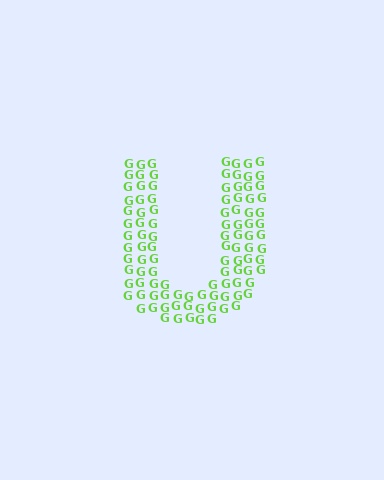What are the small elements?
The small elements are letter G's.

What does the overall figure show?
The overall figure shows the letter U.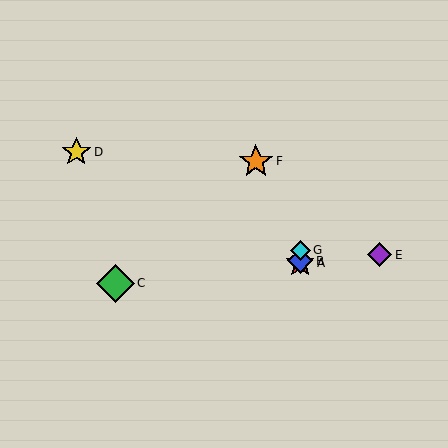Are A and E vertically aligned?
No, A is at x≈300 and E is at x≈380.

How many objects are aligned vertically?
3 objects (A, B, G) are aligned vertically.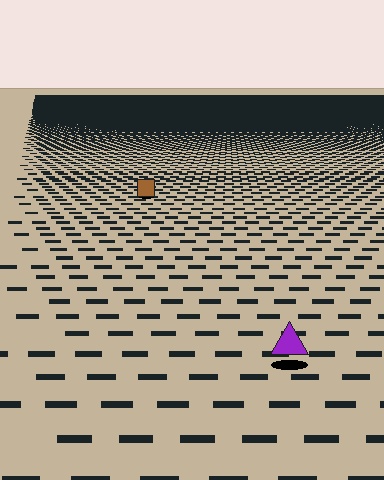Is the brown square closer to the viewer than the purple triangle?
No. The purple triangle is closer — you can tell from the texture gradient: the ground texture is coarser near it.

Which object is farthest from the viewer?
The brown square is farthest from the viewer. It appears smaller and the ground texture around it is denser.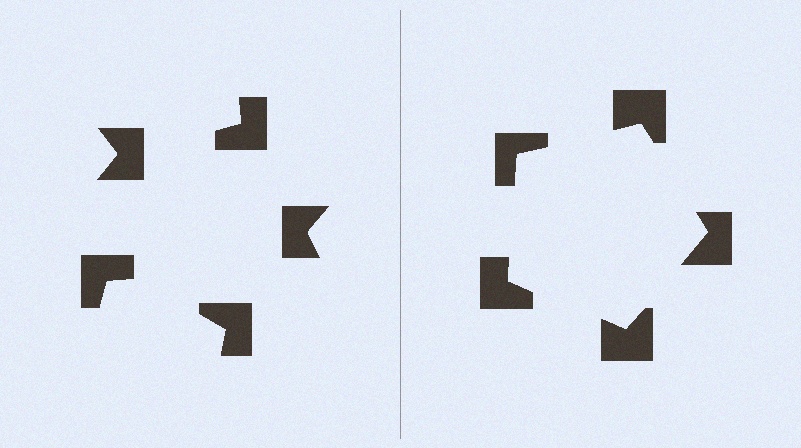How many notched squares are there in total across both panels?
10 — 5 on each side.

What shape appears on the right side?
An illusory pentagon.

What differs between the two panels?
The notched squares are positioned identically on both sides; only the wedge orientations differ. On the right they align to a pentagon; on the left they are misaligned.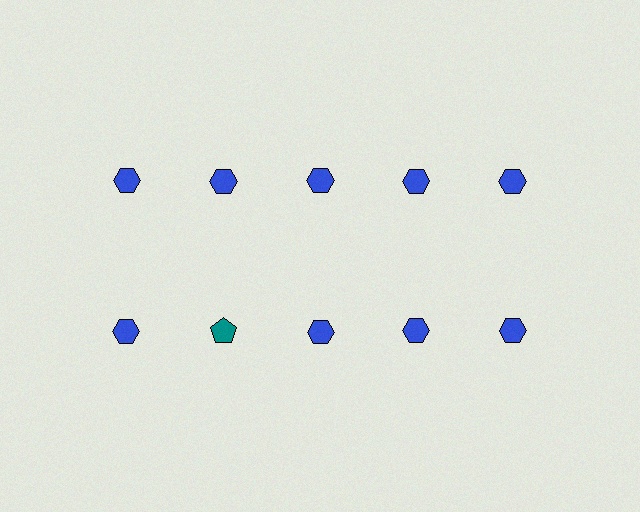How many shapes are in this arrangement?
There are 10 shapes arranged in a grid pattern.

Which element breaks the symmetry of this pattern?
The teal pentagon in the second row, second from left column breaks the symmetry. All other shapes are blue hexagons.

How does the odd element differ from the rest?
It differs in both color (teal instead of blue) and shape (pentagon instead of hexagon).